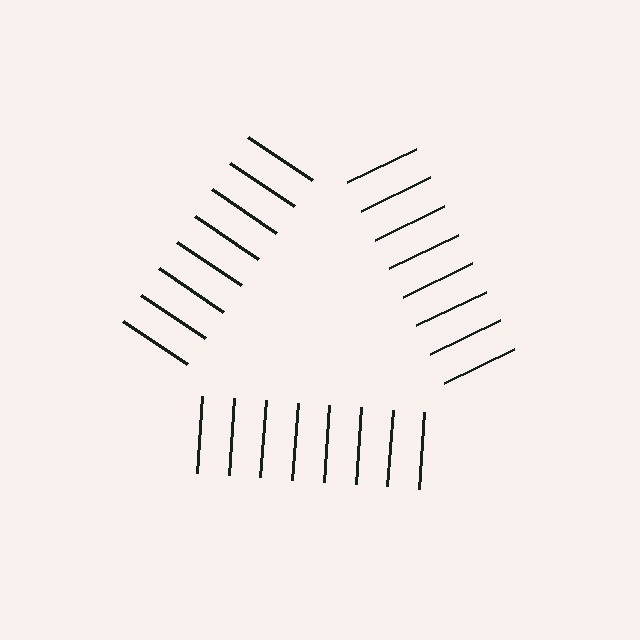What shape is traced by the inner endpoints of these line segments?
An illusory triangle — the line segments terminate on its edges but no continuous stroke is drawn.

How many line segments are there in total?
24 — 8 along each of the 3 edges.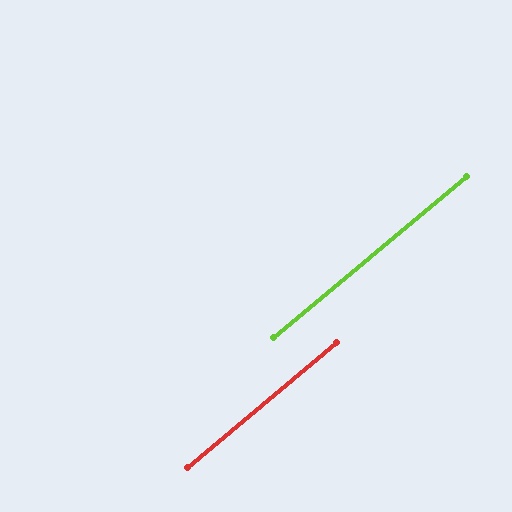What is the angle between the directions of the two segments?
Approximately 0 degrees.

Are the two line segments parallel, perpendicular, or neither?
Parallel — their directions differ by only 0.2°.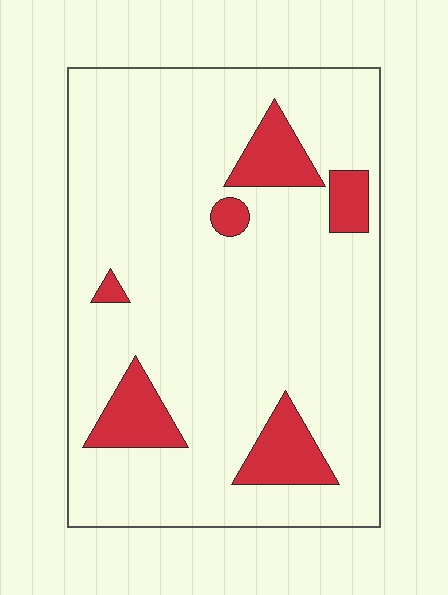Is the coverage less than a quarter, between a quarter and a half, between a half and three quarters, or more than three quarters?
Less than a quarter.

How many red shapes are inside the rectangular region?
6.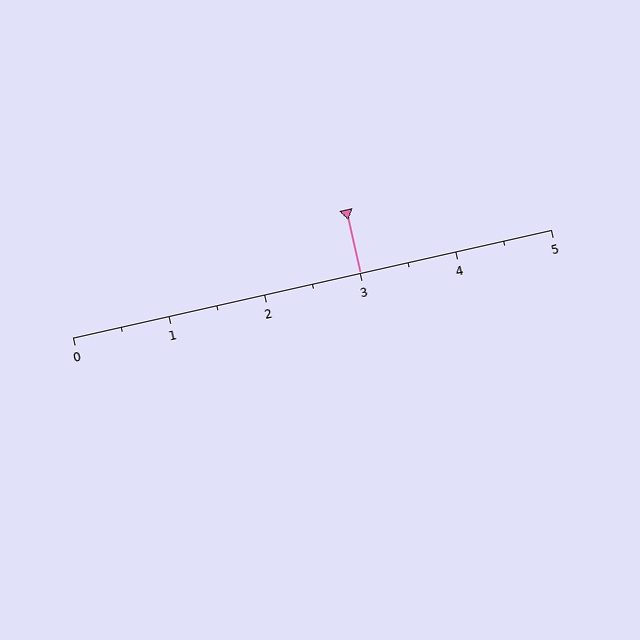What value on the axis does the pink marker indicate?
The marker indicates approximately 3.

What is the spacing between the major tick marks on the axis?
The major ticks are spaced 1 apart.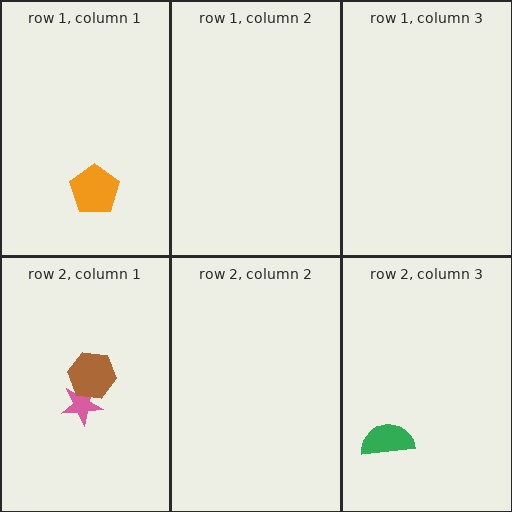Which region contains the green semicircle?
The row 2, column 3 region.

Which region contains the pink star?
The row 2, column 1 region.